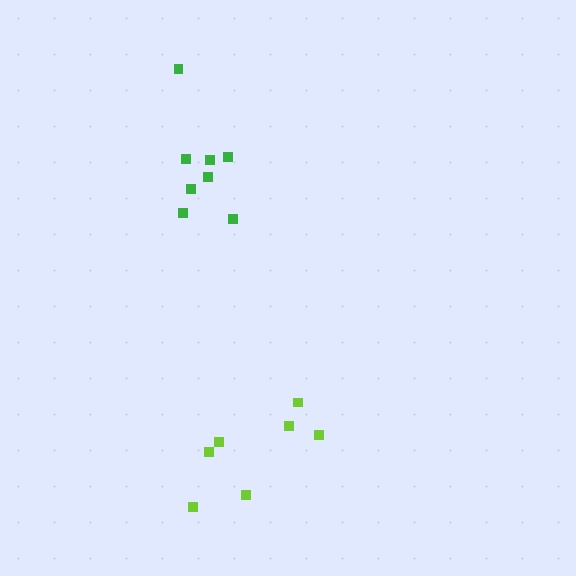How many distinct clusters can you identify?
There are 2 distinct clusters.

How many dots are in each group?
Group 1: 7 dots, Group 2: 8 dots (15 total).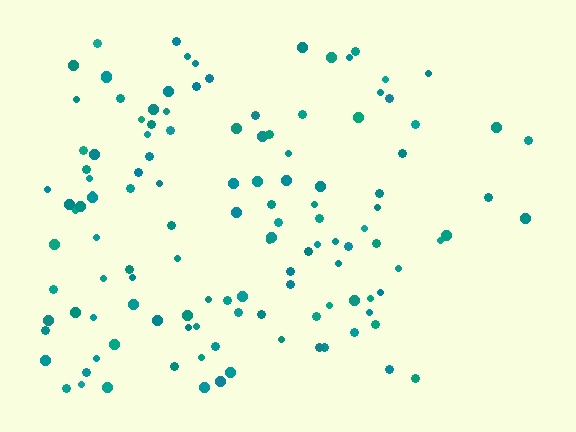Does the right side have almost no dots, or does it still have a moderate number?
Still a moderate number, just noticeably fewer than the left.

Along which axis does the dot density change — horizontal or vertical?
Horizontal.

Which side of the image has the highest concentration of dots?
The left.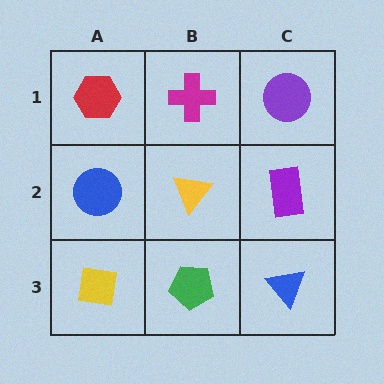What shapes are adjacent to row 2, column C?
A purple circle (row 1, column C), a blue triangle (row 3, column C), a yellow triangle (row 2, column B).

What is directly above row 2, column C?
A purple circle.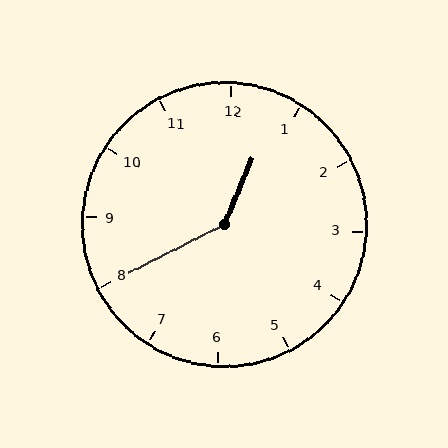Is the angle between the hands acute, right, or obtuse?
It is obtuse.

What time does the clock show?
12:40.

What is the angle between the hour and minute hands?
Approximately 140 degrees.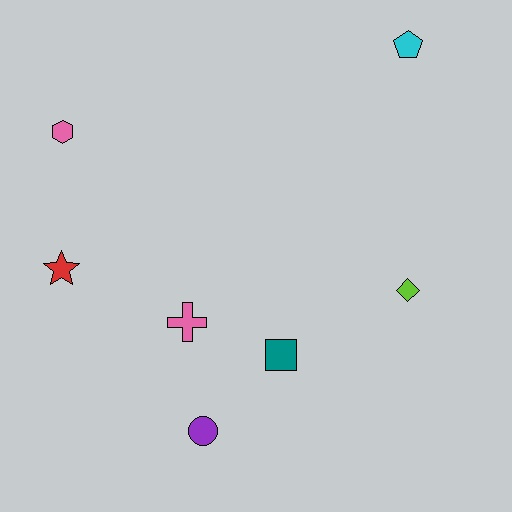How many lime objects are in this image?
There is 1 lime object.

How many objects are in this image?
There are 7 objects.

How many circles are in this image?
There is 1 circle.